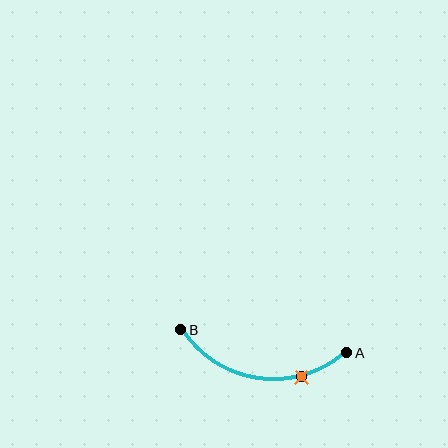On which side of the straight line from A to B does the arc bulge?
The arc bulges below the straight line connecting A and B.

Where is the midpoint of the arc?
The arc midpoint is the point on the curve farthest from the straight line joining A and B. It sits below that line.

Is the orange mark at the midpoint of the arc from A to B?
No. The orange mark lies on the arc but is closer to endpoint A. The arc midpoint would be at the point on the curve equidistant along the arc from both A and B.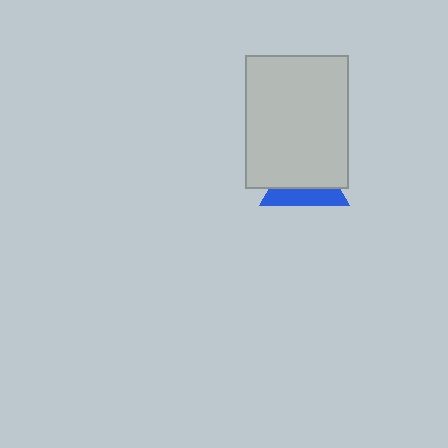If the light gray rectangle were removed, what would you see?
You would see the complete blue triangle.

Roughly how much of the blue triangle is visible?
A small part of it is visible (roughly 36%).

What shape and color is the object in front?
The object in front is a light gray rectangle.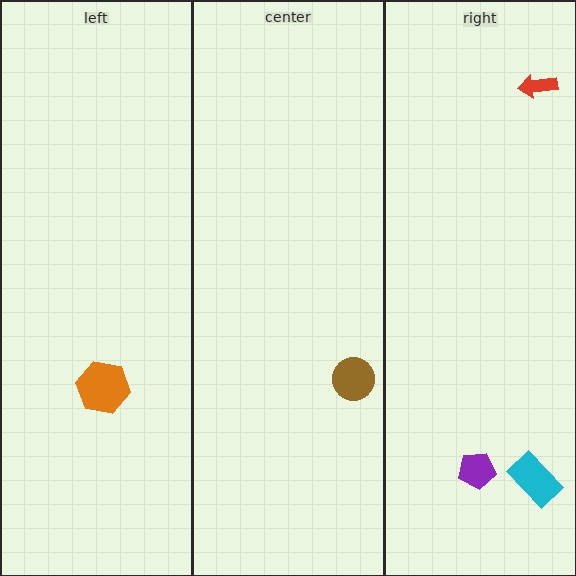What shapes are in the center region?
The brown circle.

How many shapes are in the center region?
1.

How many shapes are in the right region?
3.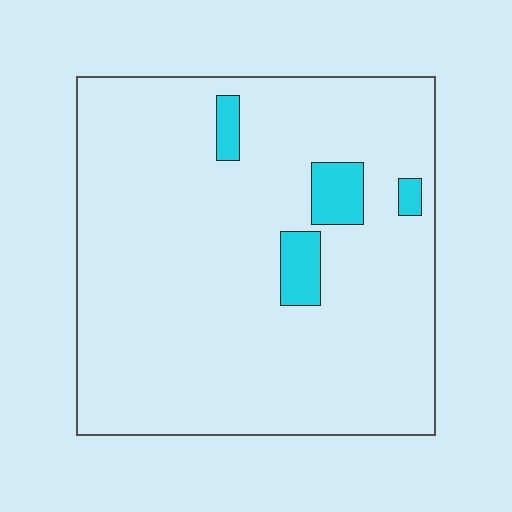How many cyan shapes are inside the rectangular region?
4.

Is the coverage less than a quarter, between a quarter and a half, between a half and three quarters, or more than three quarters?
Less than a quarter.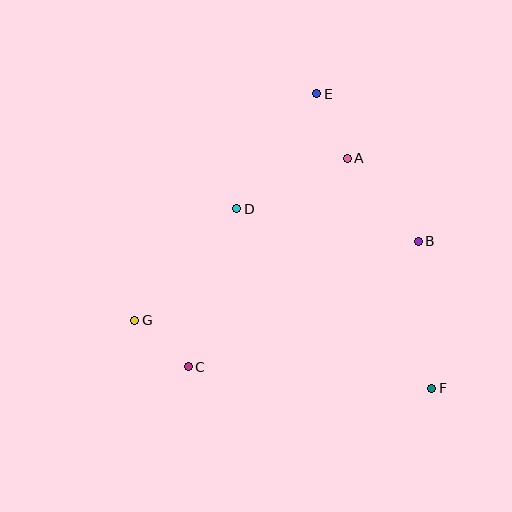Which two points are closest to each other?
Points C and G are closest to each other.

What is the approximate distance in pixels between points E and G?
The distance between E and G is approximately 291 pixels.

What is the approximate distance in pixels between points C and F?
The distance between C and F is approximately 245 pixels.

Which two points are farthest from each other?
Points E and F are farthest from each other.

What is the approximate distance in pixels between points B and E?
The distance between B and E is approximately 179 pixels.